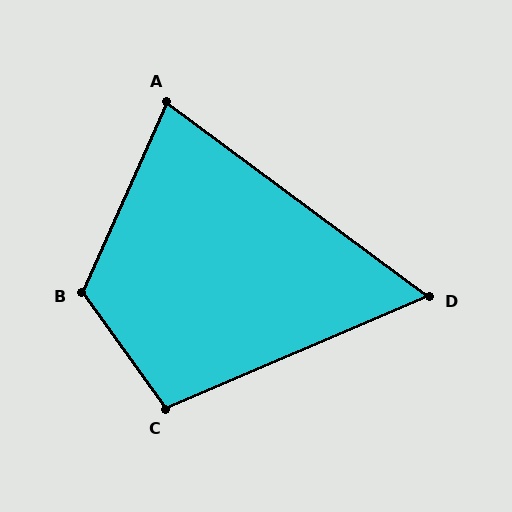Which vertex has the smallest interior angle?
D, at approximately 60 degrees.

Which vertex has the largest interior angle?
B, at approximately 120 degrees.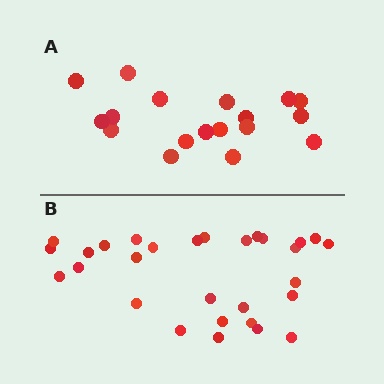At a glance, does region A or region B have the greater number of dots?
Region B (the bottom region) has more dots.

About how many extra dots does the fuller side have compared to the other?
Region B has roughly 12 or so more dots than region A.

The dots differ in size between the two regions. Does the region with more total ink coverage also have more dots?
No. Region A has more total ink coverage because its dots are larger, but region B actually contains more individual dots. Total area can be misleading — the number of items is what matters here.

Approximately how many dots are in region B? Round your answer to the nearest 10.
About 30 dots. (The exact count is 29, which rounds to 30.)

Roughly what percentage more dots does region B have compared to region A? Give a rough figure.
About 60% more.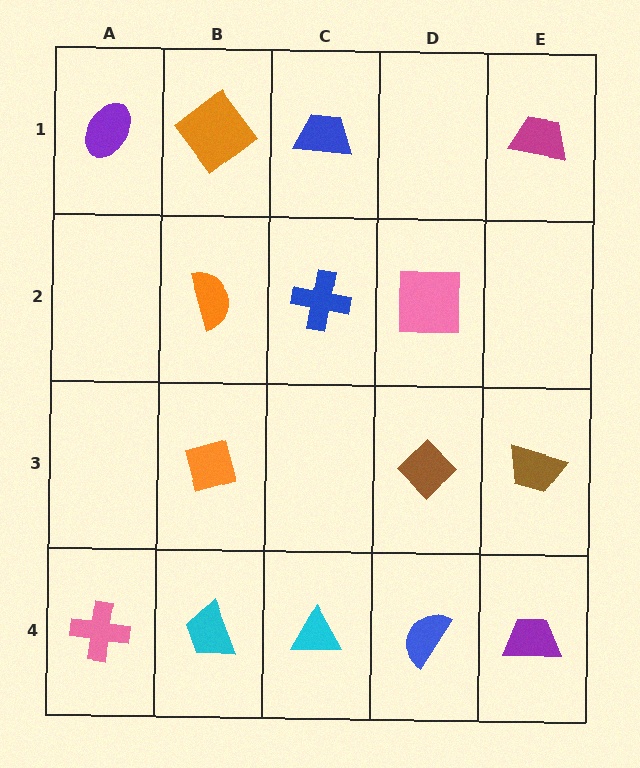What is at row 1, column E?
A magenta trapezoid.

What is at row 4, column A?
A pink cross.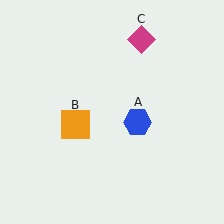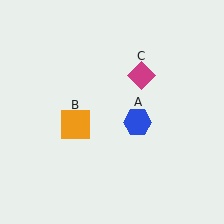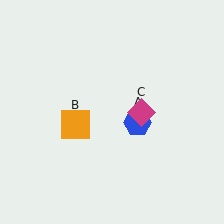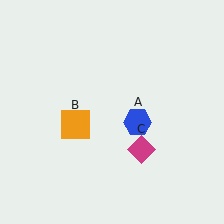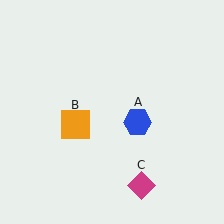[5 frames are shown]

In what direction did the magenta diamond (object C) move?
The magenta diamond (object C) moved down.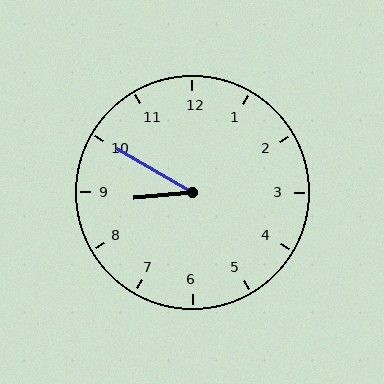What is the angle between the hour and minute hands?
Approximately 35 degrees.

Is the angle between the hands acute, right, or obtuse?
It is acute.